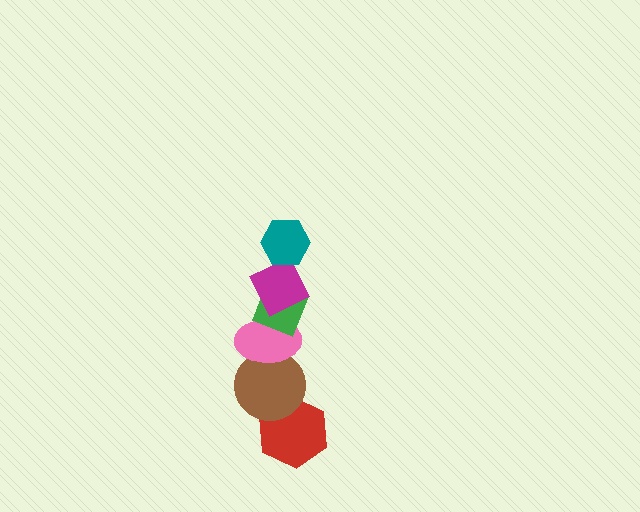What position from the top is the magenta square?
The magenta square is 2nd from the top.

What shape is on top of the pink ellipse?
The green diamond is on top of the pink ellipse.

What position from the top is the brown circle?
The brown circle is 5th from the top.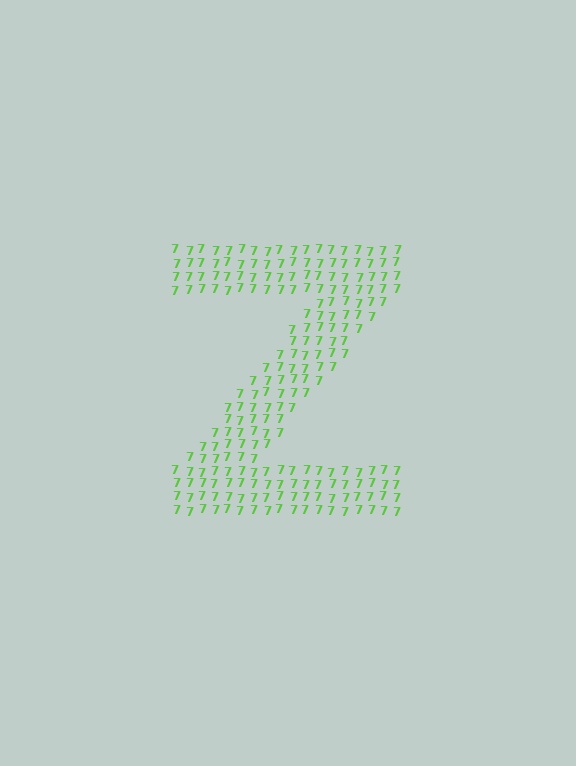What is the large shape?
The large shape is the letter Z.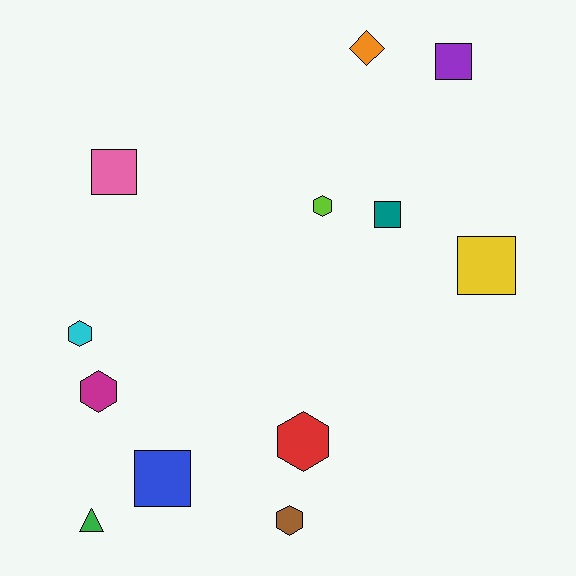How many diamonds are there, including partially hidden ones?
There is 1 diamond.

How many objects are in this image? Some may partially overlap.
There are 12 objects.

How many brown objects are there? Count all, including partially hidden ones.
There is 1 brown object.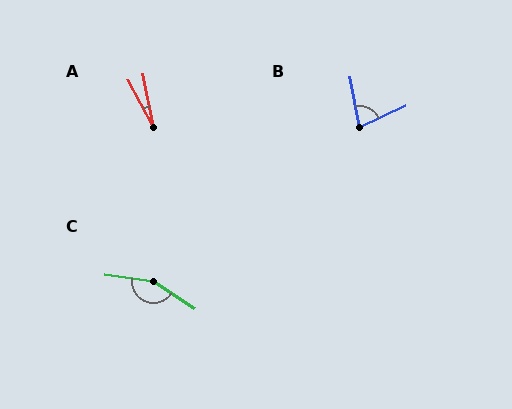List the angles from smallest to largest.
A (17°), B (76°), C (156°).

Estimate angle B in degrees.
Approximately 76 degrees.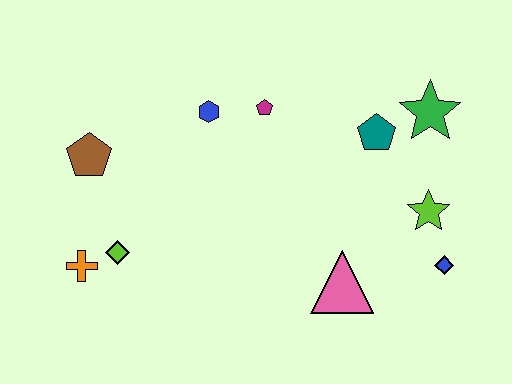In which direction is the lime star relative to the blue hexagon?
The lime star is to the right of the blue hexagon.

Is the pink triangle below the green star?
Yes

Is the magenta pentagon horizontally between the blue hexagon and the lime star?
Yes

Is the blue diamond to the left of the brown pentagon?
No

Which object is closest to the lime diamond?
The orange cross is closest to the lime diamond.